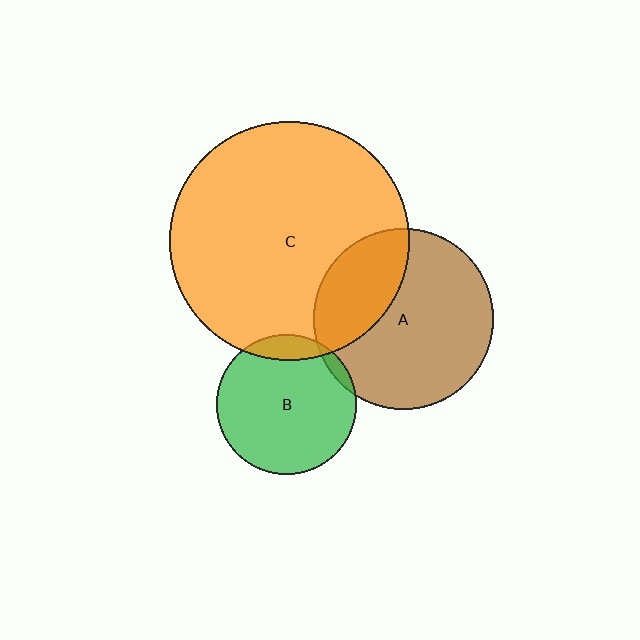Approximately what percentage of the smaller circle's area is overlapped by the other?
Approximately 5%.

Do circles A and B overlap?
Yes.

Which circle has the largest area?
Circle C (orange).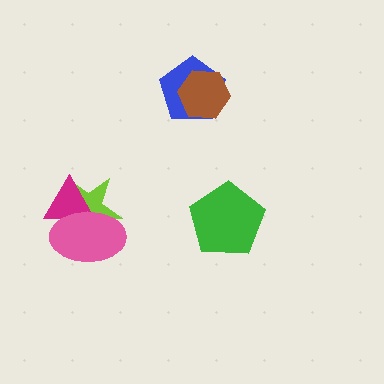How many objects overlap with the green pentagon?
0 objects overlap with the green pentagon.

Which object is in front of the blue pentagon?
The brown hexagon is in front of the blue pentagon.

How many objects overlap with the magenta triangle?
2 objects overlap with the magenta triangle.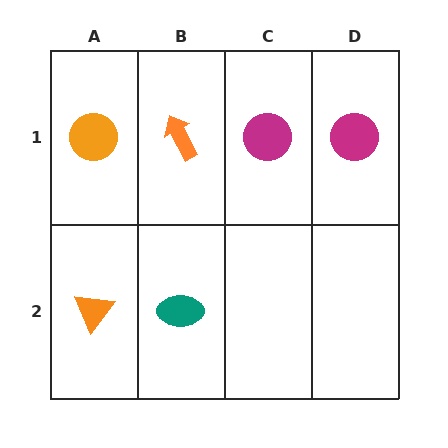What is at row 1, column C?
A magenta circle.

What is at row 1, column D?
A magenta circle.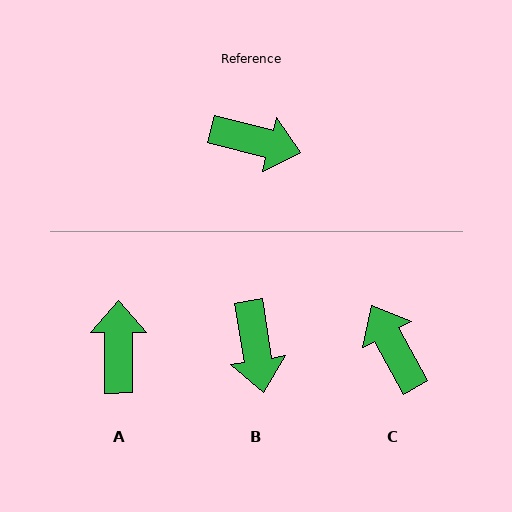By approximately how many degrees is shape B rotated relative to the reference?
Approximately 66 degrees clockwise.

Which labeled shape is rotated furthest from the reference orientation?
C, about 133 degrees away.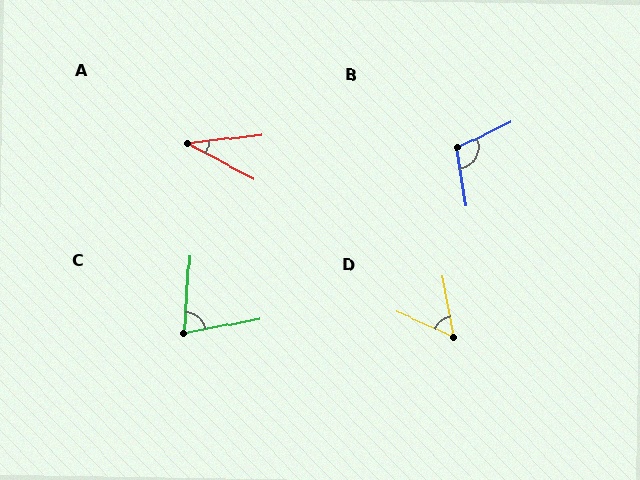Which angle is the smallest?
A, at approximately 34 degrees.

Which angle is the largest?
B, at approximately 107 degrees.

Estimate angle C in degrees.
Approximately 75 degrees.